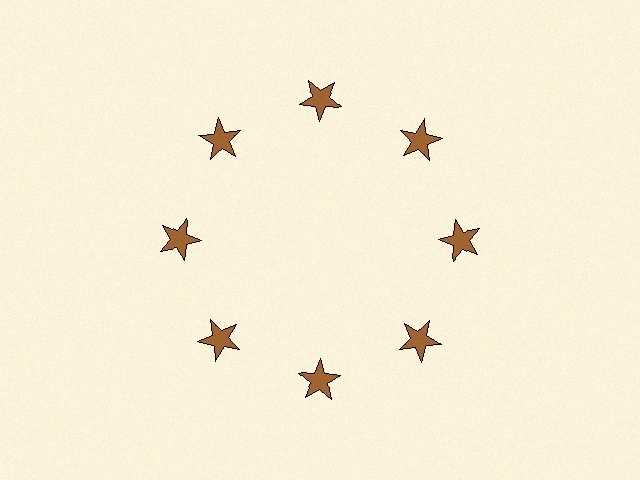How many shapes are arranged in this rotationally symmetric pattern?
There are 8 shapes, arranged in 8 groups of 1.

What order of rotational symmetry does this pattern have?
This pattern has 8-fold rotational symmetry.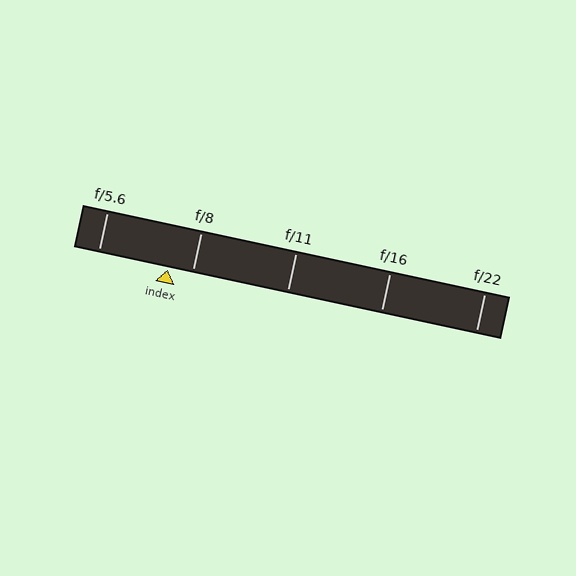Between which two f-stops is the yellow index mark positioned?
The index mark is between f/5.6 and f/8.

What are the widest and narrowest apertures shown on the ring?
The widest aperture shown is f/5.6 and the narrowest is f/22.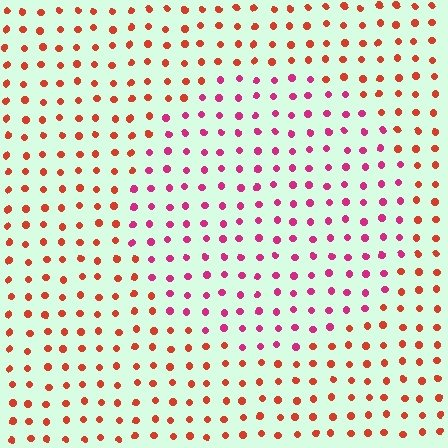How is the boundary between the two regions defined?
The boundary is defined purely by a slight shift in hue (about 40 degrees). Spacing, size, and orientation are identical on both sides.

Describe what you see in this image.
The image is filled with small red elements in a uniform arrangement. A circle-shaped region is visible where the elements are tinted to a slightly different hue, forming a subtle color boundary.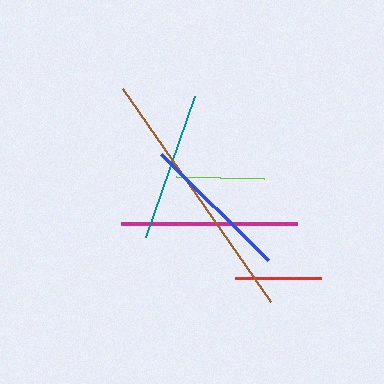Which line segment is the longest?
The brown line is the longest at approximately 260 pixels.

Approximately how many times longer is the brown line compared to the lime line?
The brown line is approximately 3.0 times the length of the lime line.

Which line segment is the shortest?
The red line is the shortest at approximately 86 pixels.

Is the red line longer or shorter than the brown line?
The brown line is longer than the red line.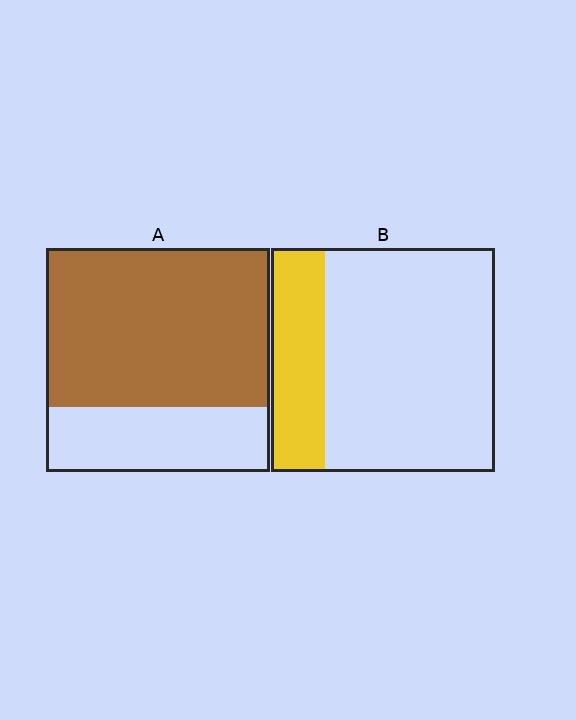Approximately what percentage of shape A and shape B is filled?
A is approximately 70% and B is approximately 25%.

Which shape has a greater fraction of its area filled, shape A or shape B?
Shape A.